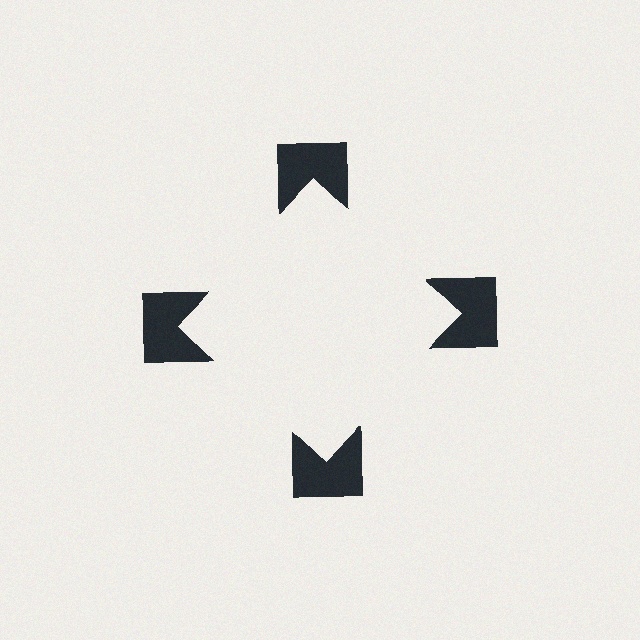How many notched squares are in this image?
There are 4 — one at each vertex of the illusory square.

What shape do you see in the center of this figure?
An illusory square — its edges are inferred from the aligned wedge cuts in the notched squares, not physically drawn.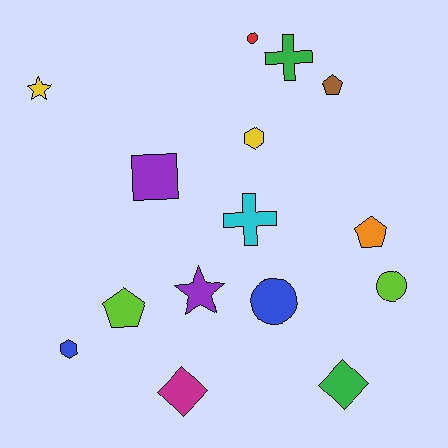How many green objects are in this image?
There are 2 green objects.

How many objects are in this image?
There are 15 objects.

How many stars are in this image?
There are 2 stars.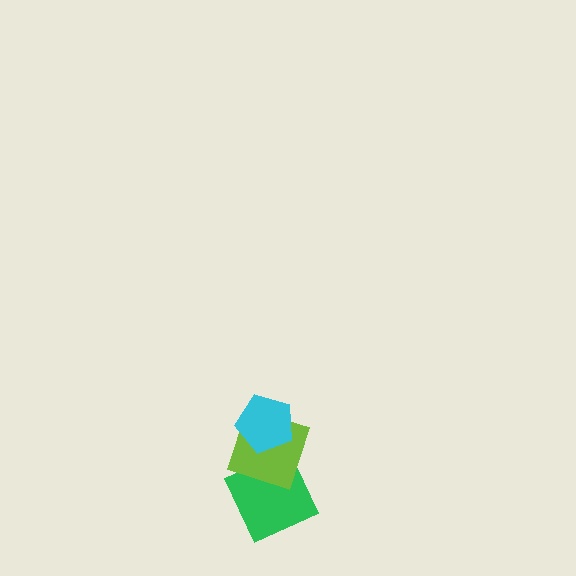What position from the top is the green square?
The green square is 3rd from the top.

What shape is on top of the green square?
The lime square is on top of the green square.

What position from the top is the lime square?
The lime square is 2nd from the top.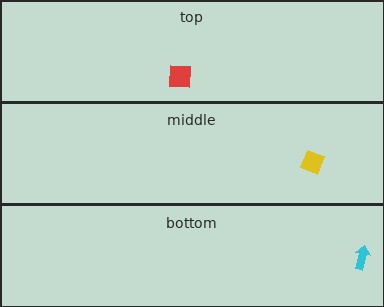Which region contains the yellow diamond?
The middle region.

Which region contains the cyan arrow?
The bottom region.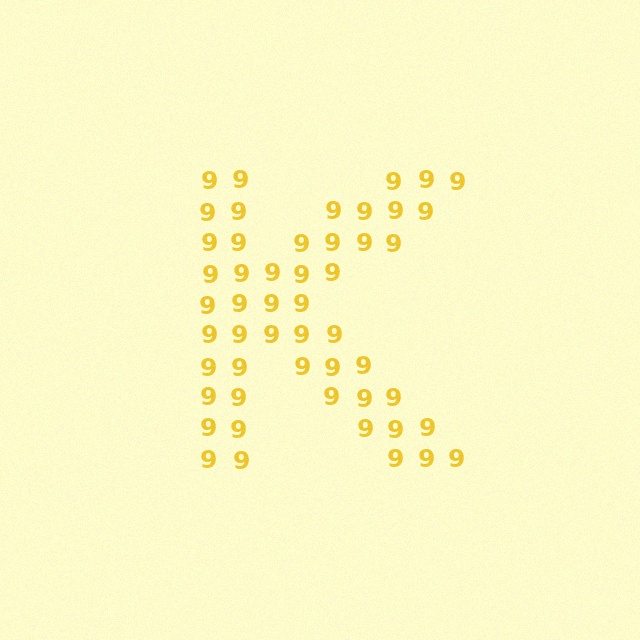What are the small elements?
The small elements are digit 9's.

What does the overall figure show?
The overall figure shows the letter K.